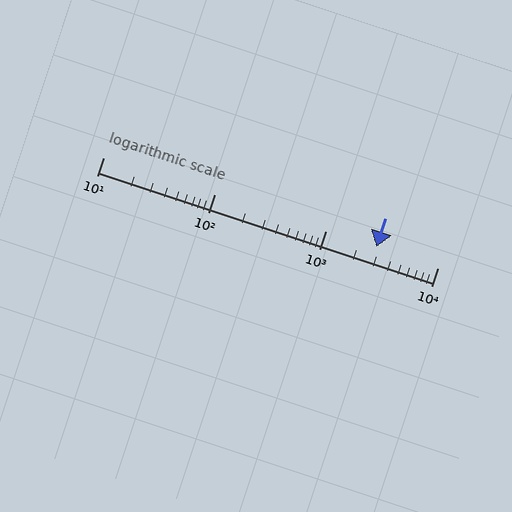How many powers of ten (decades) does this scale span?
The scale spans 3 decades, from 10 to 10000.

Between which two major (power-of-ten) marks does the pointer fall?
The pointer is between 1000 and 10000.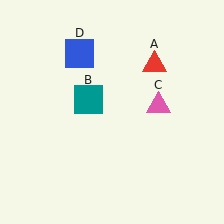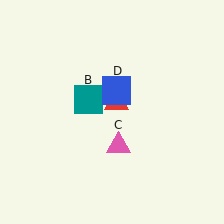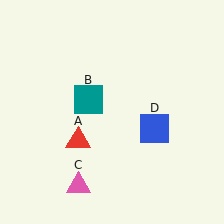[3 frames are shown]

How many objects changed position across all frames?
3 objects changed position: red triangle (object A), pink triangle (object C), blue square (object D).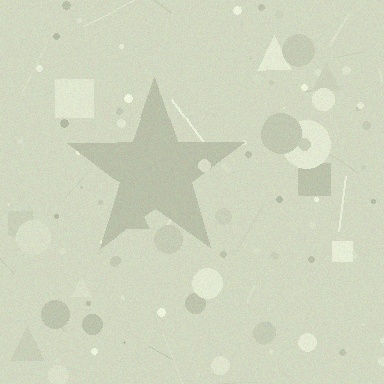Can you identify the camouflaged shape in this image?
The camouflaged shape is a star.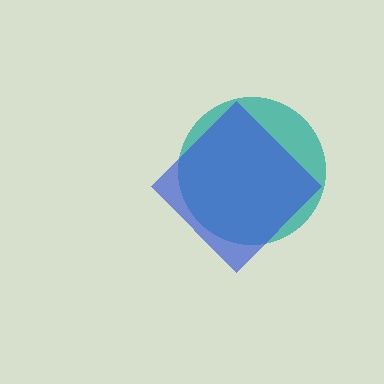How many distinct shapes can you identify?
There are 2 distinct shapes: a teal circle, a blue diamond.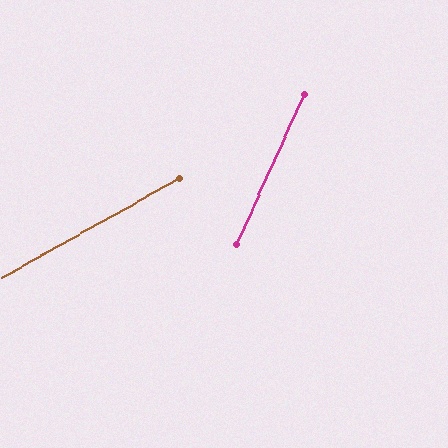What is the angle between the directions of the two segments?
Approximately 37 degrees.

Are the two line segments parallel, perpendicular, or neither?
Neither parallel nor perpendicular — they differ by about 37°.